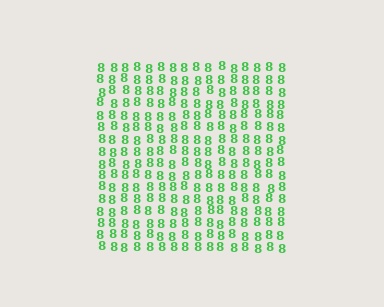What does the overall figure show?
The overall figure shows a square.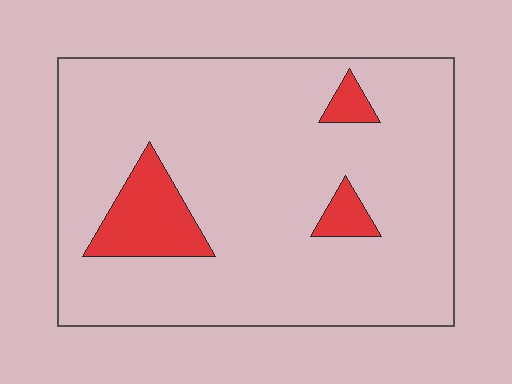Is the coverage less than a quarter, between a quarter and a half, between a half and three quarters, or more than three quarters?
Less than a quarter.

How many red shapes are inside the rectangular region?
3.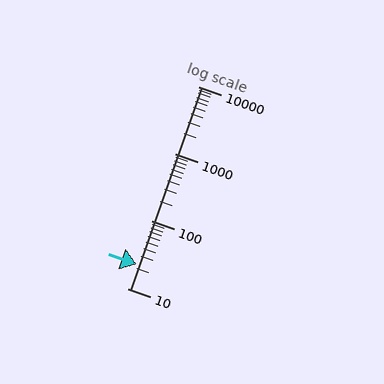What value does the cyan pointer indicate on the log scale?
The pointer indicates approximately 23.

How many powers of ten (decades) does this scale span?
The scale spans 3 decades, from 10 to 10000.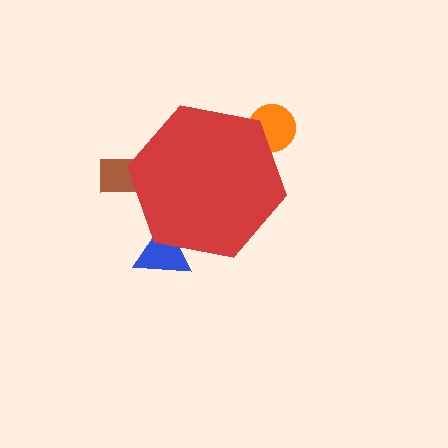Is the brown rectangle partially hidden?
Yes, the brown rectangle is partially hidden behind the red hexagon.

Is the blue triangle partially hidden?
Yes, the blue triangle is partially hidden behind the red hexagon.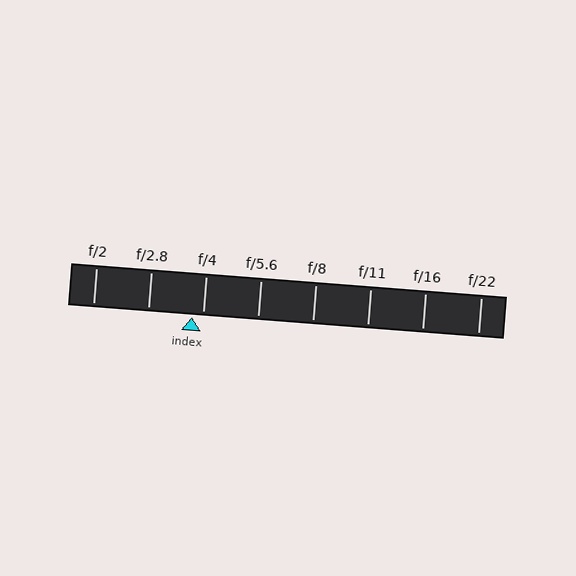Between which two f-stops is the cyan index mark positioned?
The index mark is between f/2.8 and f/4.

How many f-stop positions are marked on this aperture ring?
There are 8 f-stop positions marked.